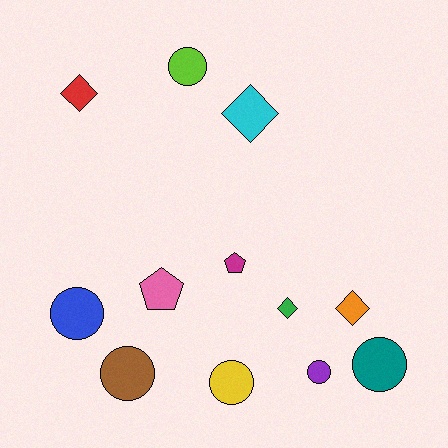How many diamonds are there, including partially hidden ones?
There are 4 diamonds.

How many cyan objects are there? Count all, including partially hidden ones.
There is 1 cyan object.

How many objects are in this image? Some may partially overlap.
There are 12 objects.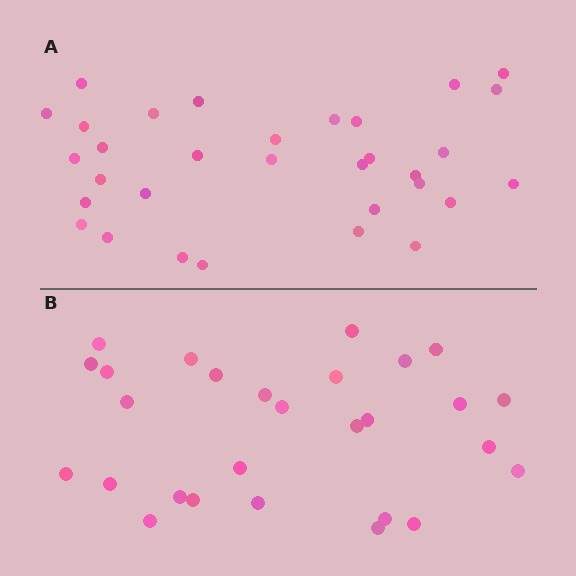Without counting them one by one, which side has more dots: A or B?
Region A (the top region) has more dots.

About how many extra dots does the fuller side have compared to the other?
Region A has about 4 more dots than region B.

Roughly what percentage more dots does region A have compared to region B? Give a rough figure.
About 15% more.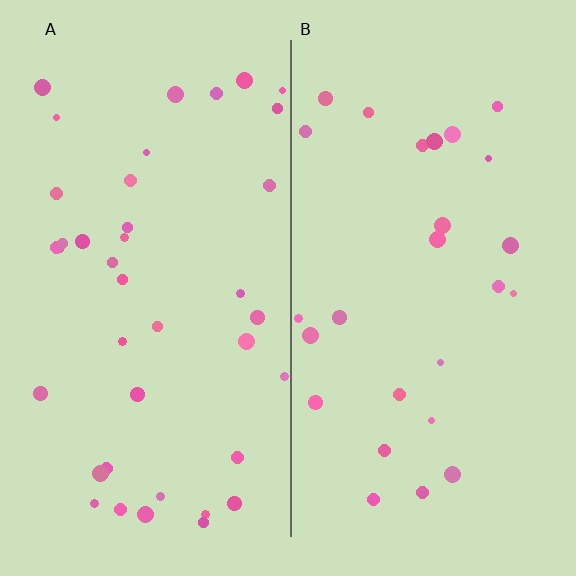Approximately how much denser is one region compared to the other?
Approximately 1.5× — region A over region B.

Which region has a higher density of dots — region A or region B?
A (the left).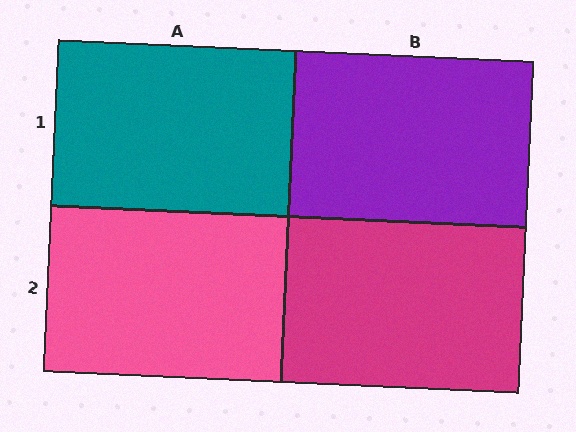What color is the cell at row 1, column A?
Teal.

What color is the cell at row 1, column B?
Purple.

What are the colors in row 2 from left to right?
Pink, magenta.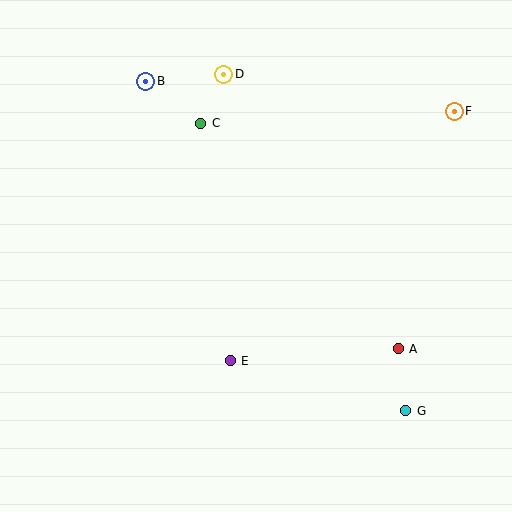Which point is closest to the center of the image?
Point E at (230, 361) is closest to the center.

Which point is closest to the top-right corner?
Point F is closest to the top-right corner.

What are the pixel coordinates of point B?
Point B is at (146, 81).